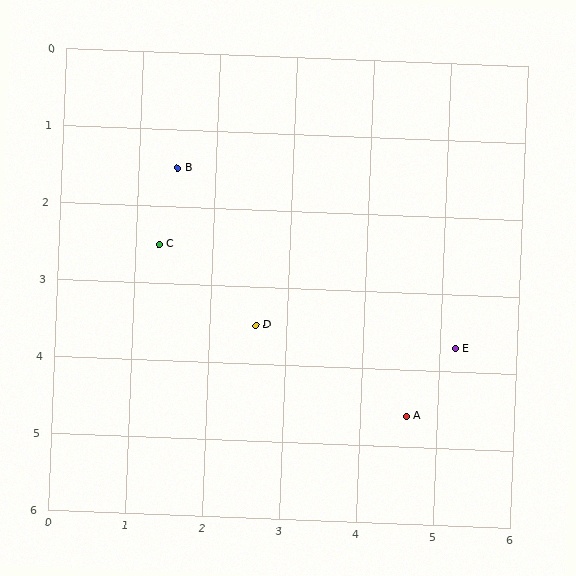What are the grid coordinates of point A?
Point A is at approximately (4.6, 4.6).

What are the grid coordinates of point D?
Point D is at approximately (2.6, 3.5).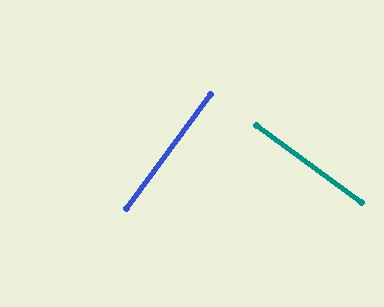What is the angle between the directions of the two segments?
Approximately 90 degrees.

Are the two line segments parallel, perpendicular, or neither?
Perpendicular — they meet at approximately 90°.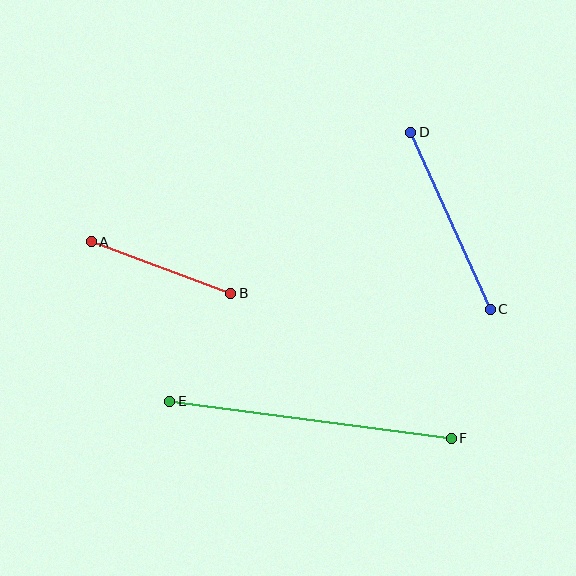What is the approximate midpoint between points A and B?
The midpoint is at approximately (161, 267) pixels.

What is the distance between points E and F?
The distance is approximately 284 pixels.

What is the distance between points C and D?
The distance is approximately 194 pixels.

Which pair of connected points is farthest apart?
Points E and F are farthest apart.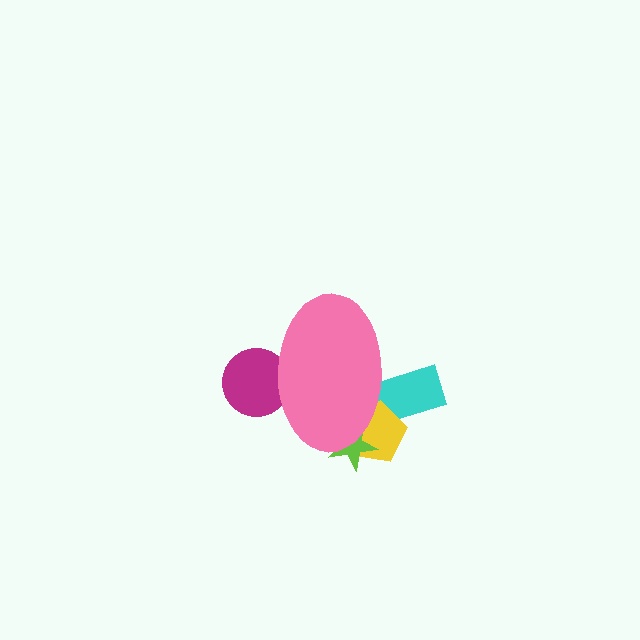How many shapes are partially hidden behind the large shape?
4 shapes are partially hidden.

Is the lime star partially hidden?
Yes, the lime star is partially hidden behind the pink ellipse.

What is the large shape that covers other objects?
A pink ellipse.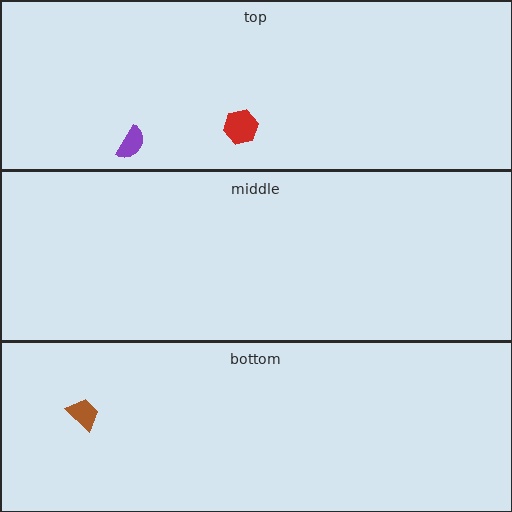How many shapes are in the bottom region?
1.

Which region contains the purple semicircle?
The top region.